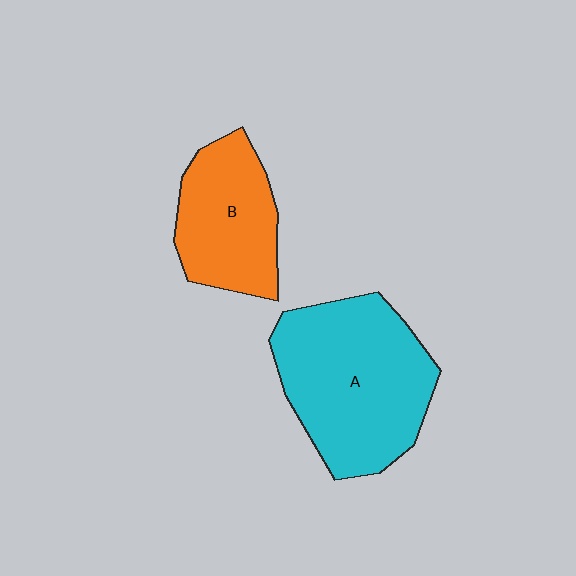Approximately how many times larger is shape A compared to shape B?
Approximately 1.6 times.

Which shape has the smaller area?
Shape B (orange).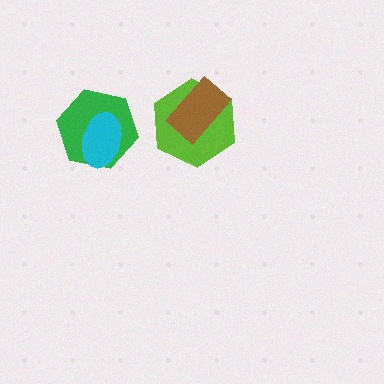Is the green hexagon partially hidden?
Yes, it is partially covered by another shape.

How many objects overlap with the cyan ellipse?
1 object overlaps with the cyan ellipse.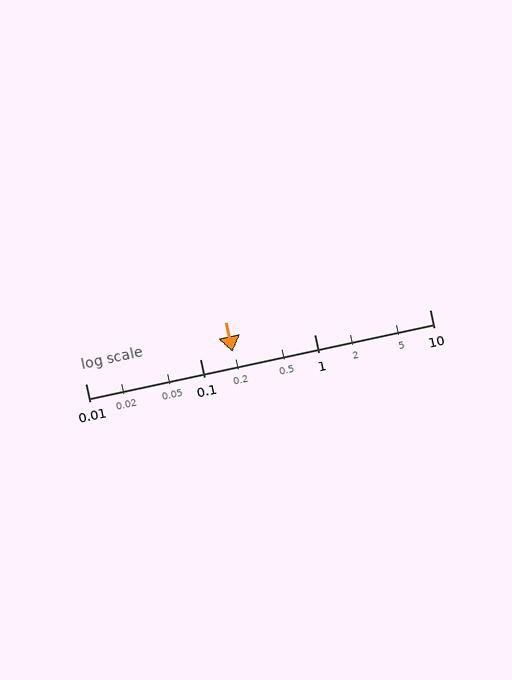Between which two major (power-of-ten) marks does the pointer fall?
The pointer is between 0.1 and 1.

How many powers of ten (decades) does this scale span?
The scale spans 3 decades, from 0.01 to 10.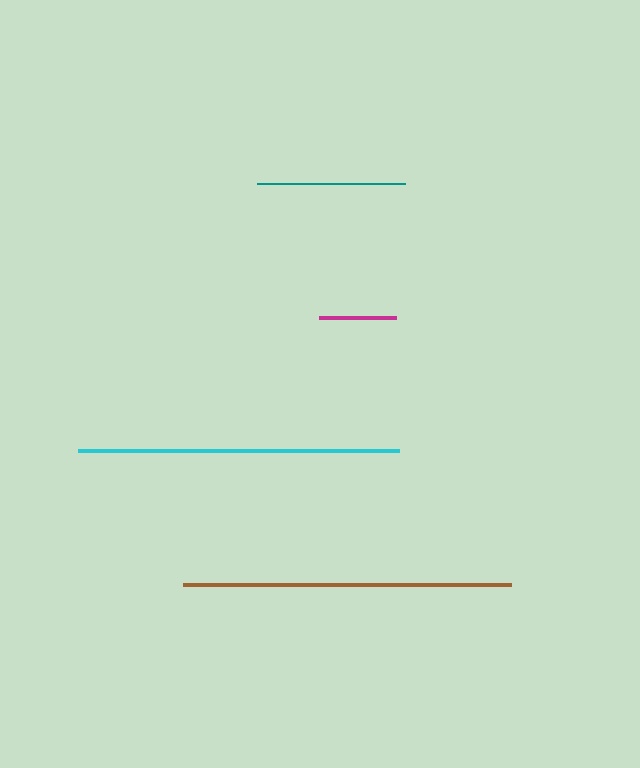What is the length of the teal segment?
The teal segment is approximately 149 pixels long.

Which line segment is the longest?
The brown line is the longest at approximately 328 pixels.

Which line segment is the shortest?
The magenta line is the shortest at approximately 77 pixels.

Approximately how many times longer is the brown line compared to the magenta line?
The brown line is approximately 4.2 times the length of the magenta line.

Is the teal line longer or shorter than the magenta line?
The teal line is longer than the magenta line.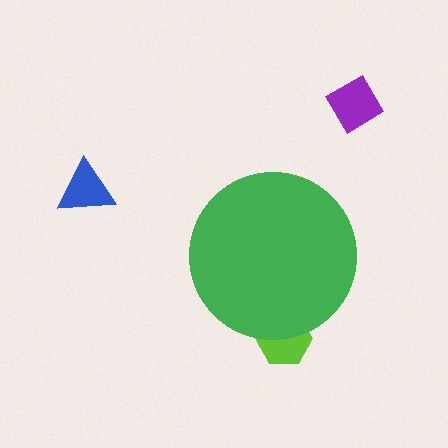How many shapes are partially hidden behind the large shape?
1 shape is partially hidden.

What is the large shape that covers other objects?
A green circle.